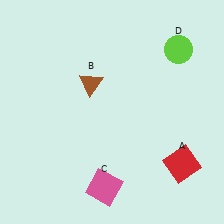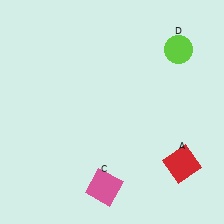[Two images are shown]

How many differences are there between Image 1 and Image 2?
There is 1 difference between the two images.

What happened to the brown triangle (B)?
The brown triangle (B) was removed in Image 2. It was in the top-left area of Image 1.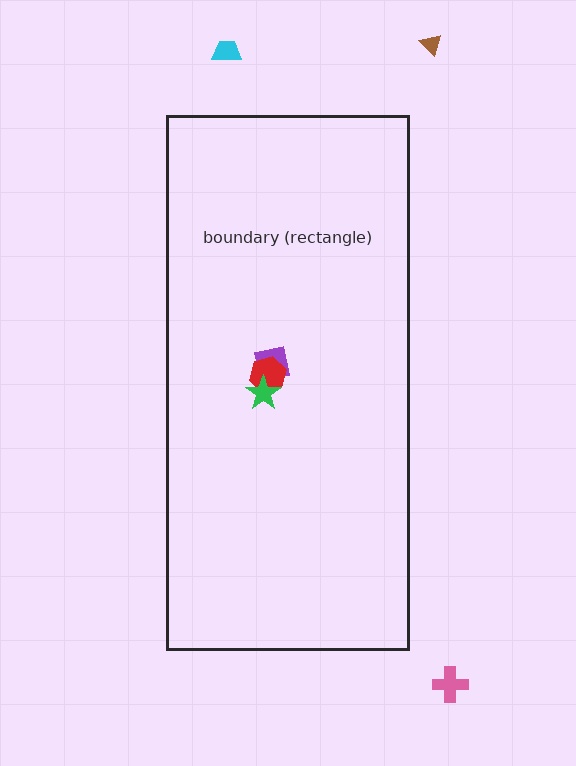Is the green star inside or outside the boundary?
Inside.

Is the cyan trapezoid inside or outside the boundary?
Outside.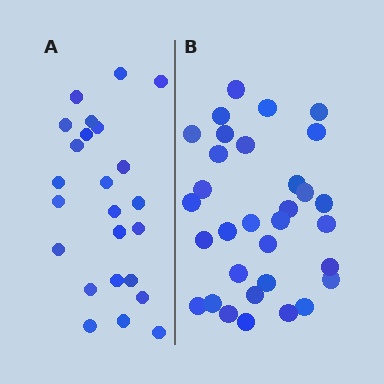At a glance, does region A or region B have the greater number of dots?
Region B (the right region) has more dots.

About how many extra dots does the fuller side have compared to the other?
Region B has roughly 8 or so more dots than region A.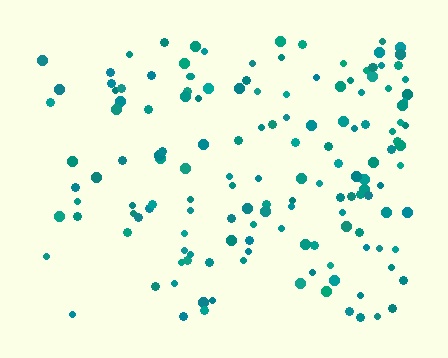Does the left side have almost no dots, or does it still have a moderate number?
Still a moderate number, just noticeably fewer than the right.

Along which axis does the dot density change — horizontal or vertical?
Horizontal.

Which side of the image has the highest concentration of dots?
The right.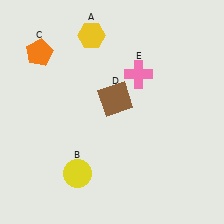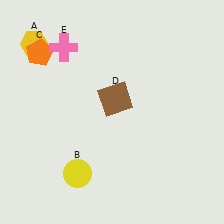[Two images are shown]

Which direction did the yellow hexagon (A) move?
The yellow hexagon (A) moved left.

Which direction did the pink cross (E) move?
The pink cross (E) moved left.